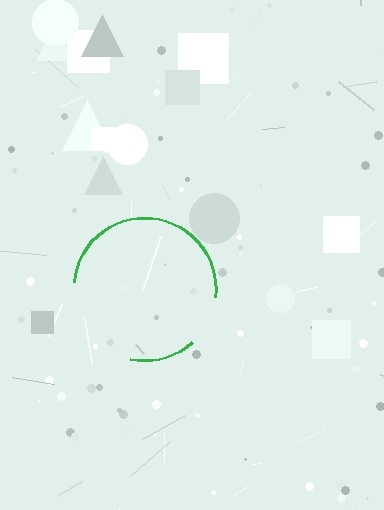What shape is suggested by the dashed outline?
The dashed outline suggests a circle.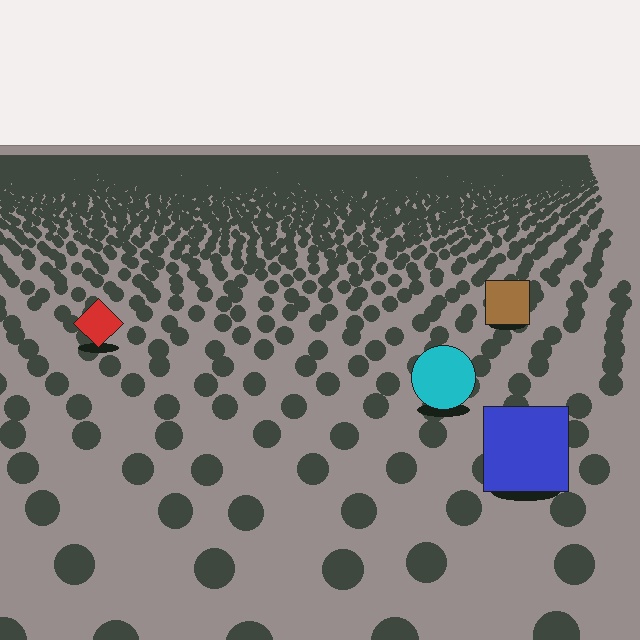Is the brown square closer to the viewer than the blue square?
No. The blue square is closer — you can tell from the texture gradient: the ground texture is coarser near it.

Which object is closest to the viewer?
The blue square is closest. The texture marks near it are larger and more spread out.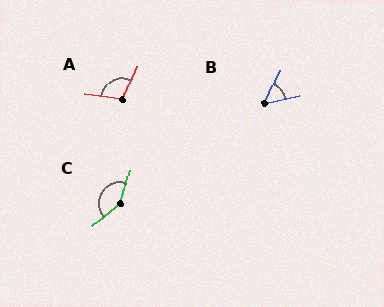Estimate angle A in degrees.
Approximately 105 degrees.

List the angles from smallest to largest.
B (52°), A (105°), C (146°).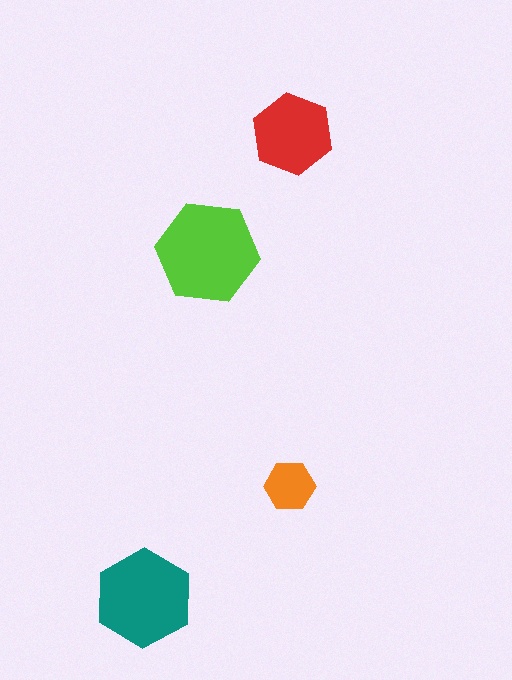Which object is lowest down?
The teal hexagon is bottommost.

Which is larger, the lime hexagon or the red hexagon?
The lime one.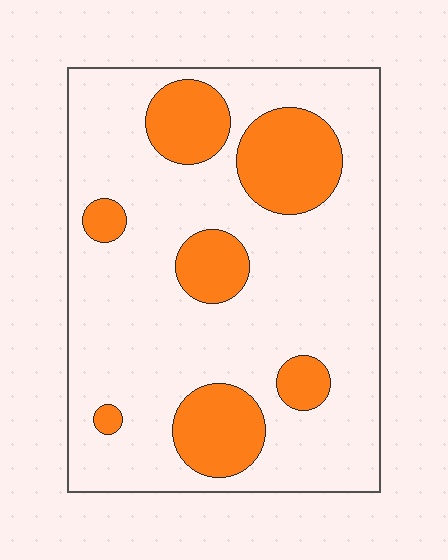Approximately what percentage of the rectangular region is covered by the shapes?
Approximately 25%.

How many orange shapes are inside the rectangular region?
7.